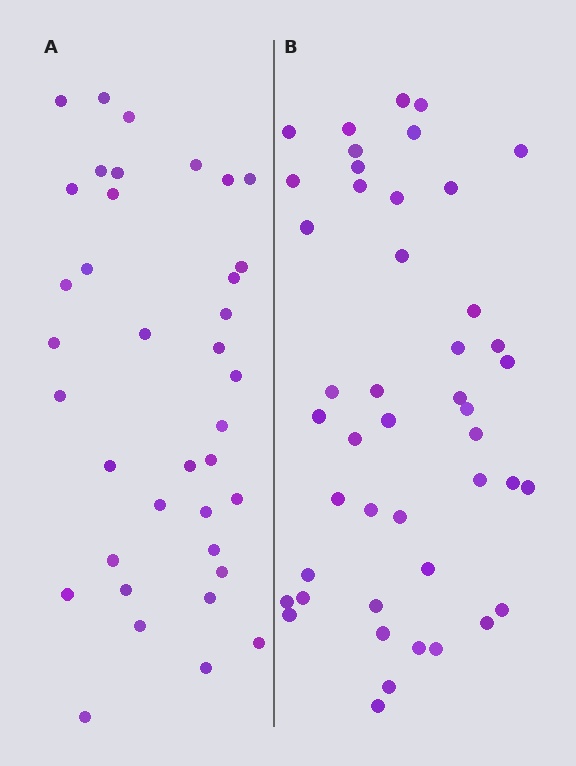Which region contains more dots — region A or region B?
Region B (the right region) has more dots.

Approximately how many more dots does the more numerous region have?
Region B has roughly 8 or so more dots than region A.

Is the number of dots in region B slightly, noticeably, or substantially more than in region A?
Region B has only slightly more — the two regions are fairly close. The ratio is roughly 1.2 to 1.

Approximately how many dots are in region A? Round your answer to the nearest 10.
About 40 dots. (The exact count is 37, which rounds to 40.)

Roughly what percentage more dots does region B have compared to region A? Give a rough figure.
About 20% more.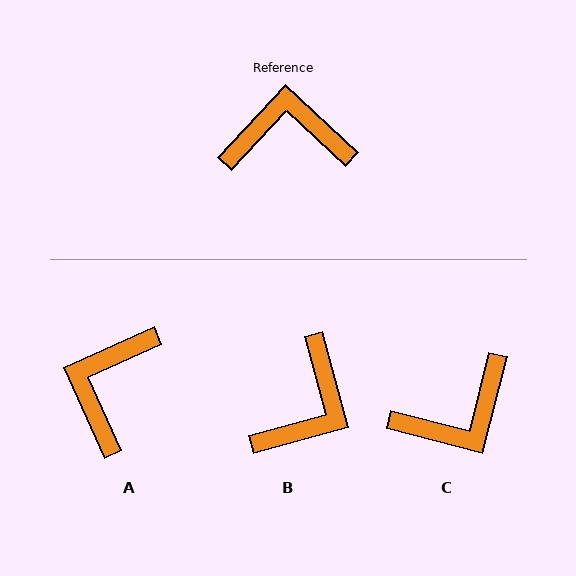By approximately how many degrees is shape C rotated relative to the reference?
Approximately 151 degrees clockwise.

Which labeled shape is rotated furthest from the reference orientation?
C, about 151 degrees away.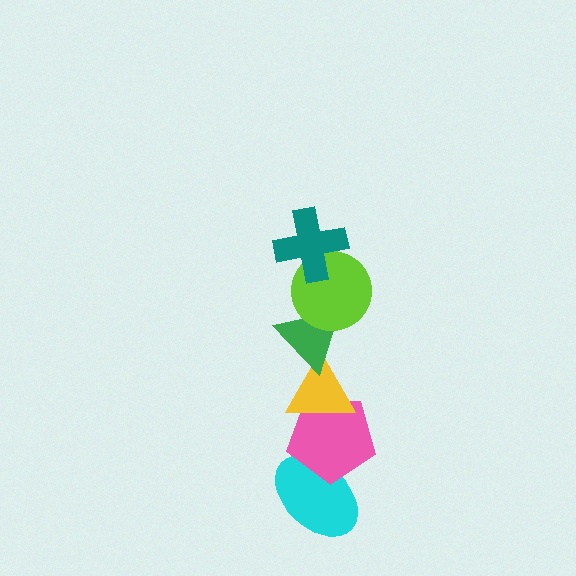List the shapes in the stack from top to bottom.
From top to bottom: the teal cross, the lime circle, the green triangle, the yellow triangle, the pink pentagon, the cyan ellipse.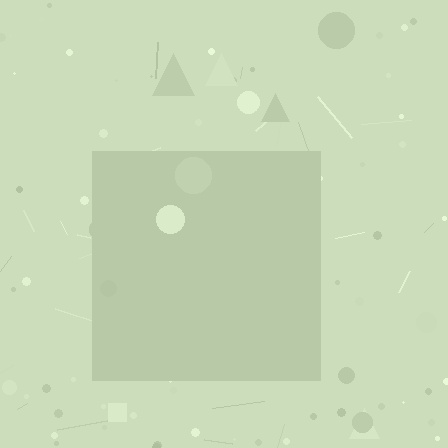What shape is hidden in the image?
A square is hidden in the image.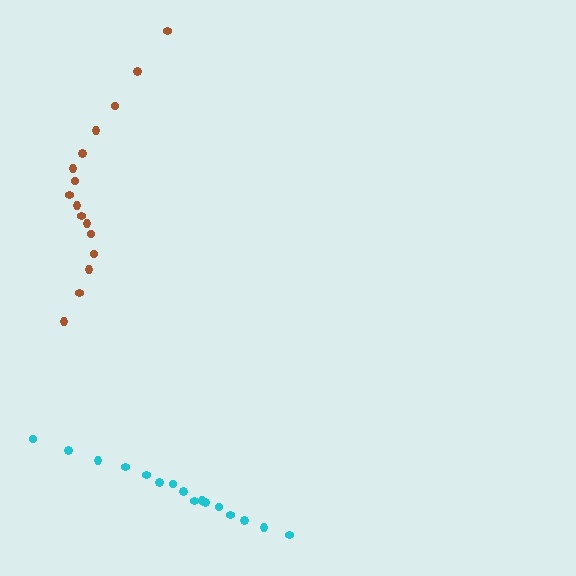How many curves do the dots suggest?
There are 2 distinct paths.